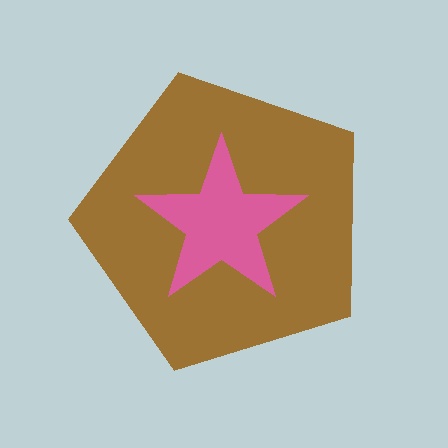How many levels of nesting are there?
2.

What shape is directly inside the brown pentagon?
The pink star.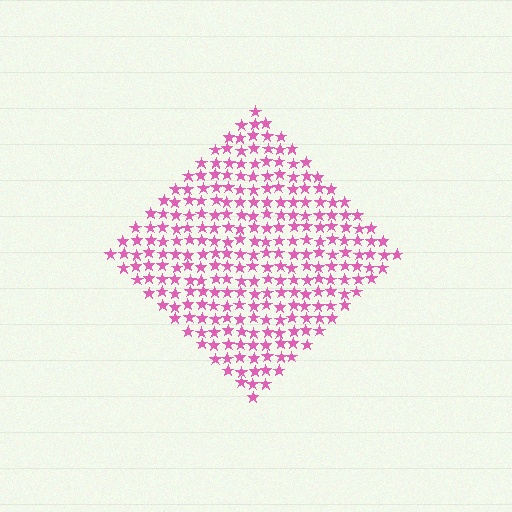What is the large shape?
The large shape is a diamond.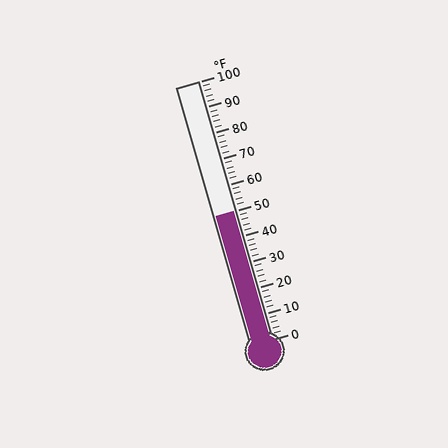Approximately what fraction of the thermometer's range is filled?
The thermometer is filled to approximately 50% of its range.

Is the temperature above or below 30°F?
The temperature is above 30°F.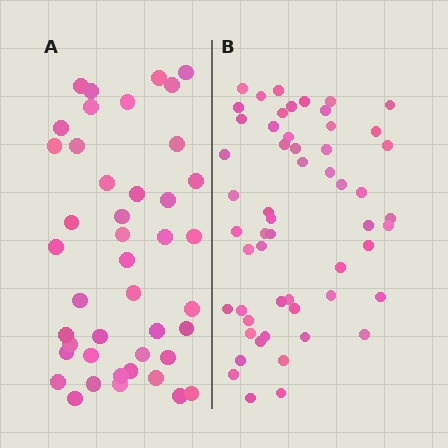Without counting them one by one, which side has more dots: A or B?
Region B (the right region) has more dots.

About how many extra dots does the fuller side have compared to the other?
Region B has roughly 12 or so more dots than region A.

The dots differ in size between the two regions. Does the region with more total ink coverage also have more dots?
No. Region A has more total ink coverage because its dots are larger, but region B actually contains more individual dots. Total area can be misleading — the number of items is what matters here.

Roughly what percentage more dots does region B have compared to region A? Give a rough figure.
About 30% more.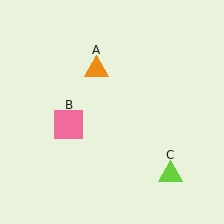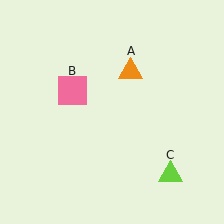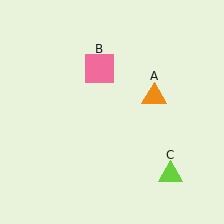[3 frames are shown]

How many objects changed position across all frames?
2 objects changed position: orange triangle (object A), pink square (object B).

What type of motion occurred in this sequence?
The orange triangle (object A), pink square (object B) rotated clockwise around the center of the scene.